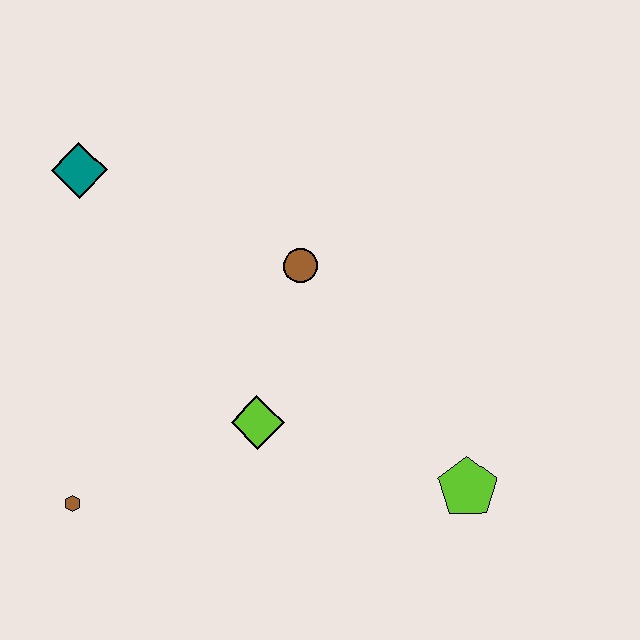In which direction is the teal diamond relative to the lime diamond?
The teal diamond is above the lime diamond.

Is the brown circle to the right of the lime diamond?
Yes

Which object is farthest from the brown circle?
The brown hexagon is farthest from the brown circle.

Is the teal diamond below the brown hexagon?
No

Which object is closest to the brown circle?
The lime diamond is closest to the brown circle.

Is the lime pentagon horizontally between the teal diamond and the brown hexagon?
No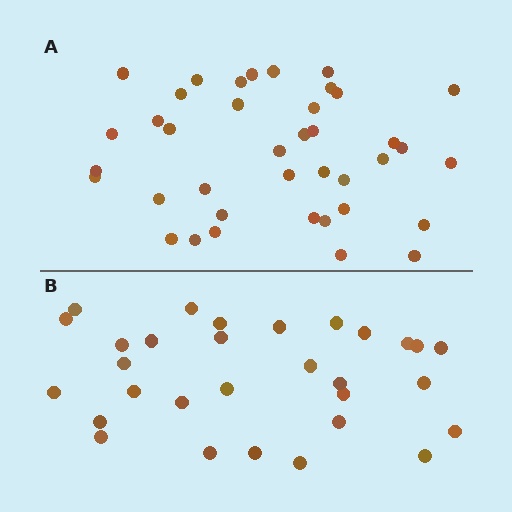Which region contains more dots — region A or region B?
Region A (the top region) has more dots.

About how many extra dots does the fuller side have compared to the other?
Region A has roughly 8 or so more dots than region B.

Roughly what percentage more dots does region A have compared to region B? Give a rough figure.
About 30% more.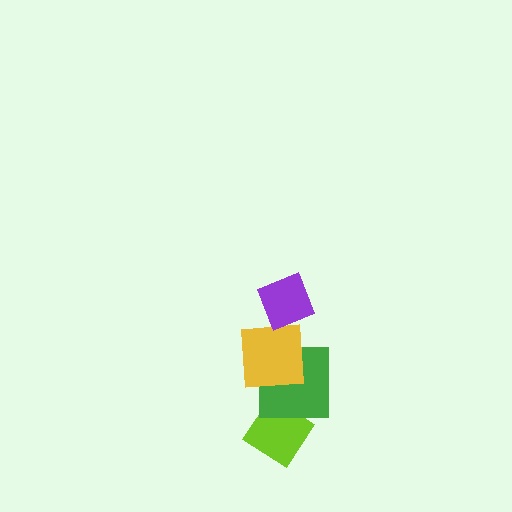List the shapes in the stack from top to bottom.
From top to bottom: the purple diamond, the yellow square, the green square, the lime diamond.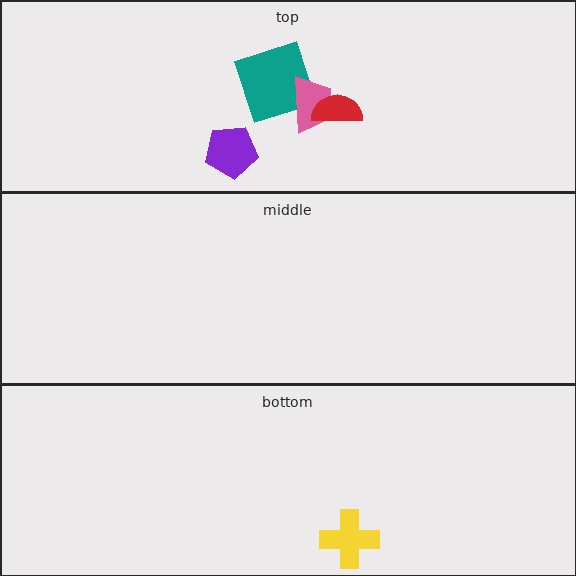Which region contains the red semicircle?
The top region.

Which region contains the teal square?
The top region.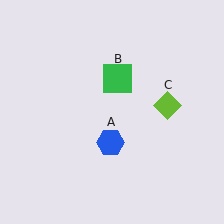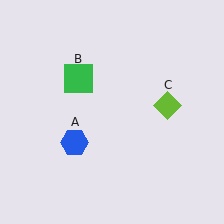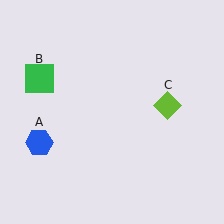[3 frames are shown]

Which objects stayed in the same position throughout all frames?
Lime diamond (object C) remained stationary.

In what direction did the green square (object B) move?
The green square (object B) moved left.